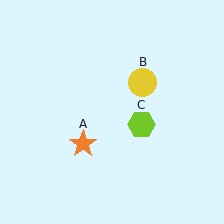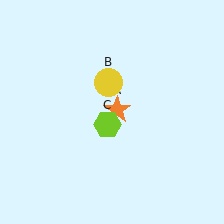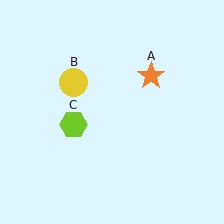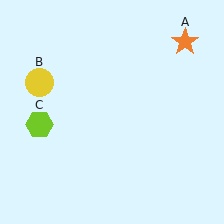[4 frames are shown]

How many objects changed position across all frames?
3 objects changed position: orange star (object A), yellow circle (object B), lime hexagon (object C).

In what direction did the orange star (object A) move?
The orange star (object A) moved up and to the right.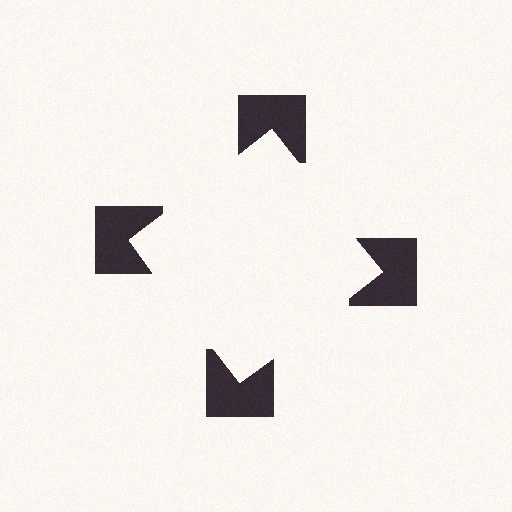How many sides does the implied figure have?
4 sides.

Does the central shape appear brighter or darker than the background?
It typically appears slightly brighter than the background, even though no actual brightness change is drawn.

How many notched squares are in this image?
There are 4 — one at each vertex of the illusory square.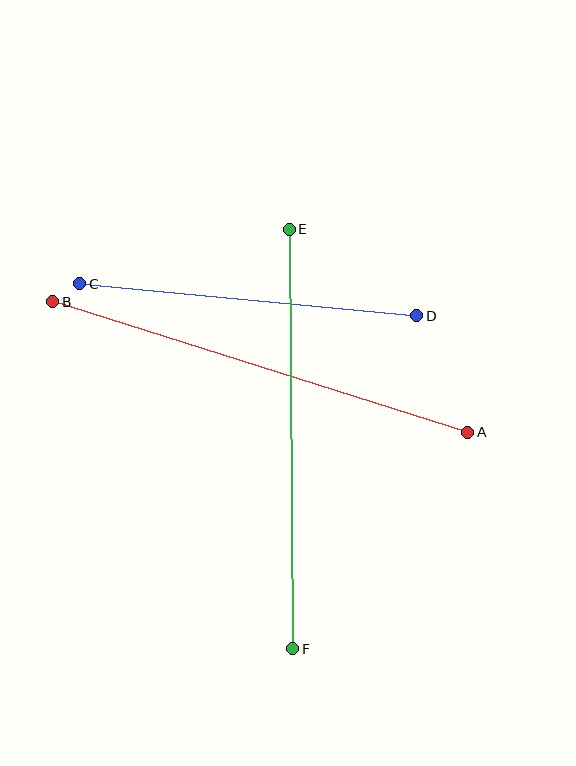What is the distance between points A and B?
The distance is approximately 435 pixels.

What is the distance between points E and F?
The distance is approximately 420 pixels.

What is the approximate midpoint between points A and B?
The midpoint is at approximately (260, 367) pixels.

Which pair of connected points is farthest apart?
Points A and B are farthest apart.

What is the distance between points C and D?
The distance is approximately 339 pixels.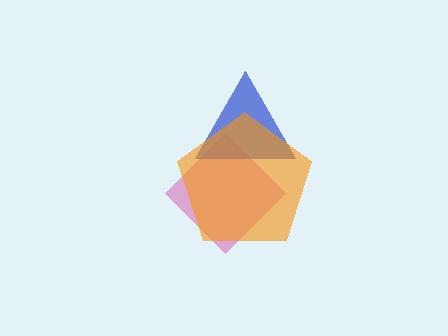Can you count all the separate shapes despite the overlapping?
Yes, there are 3 separate shapes.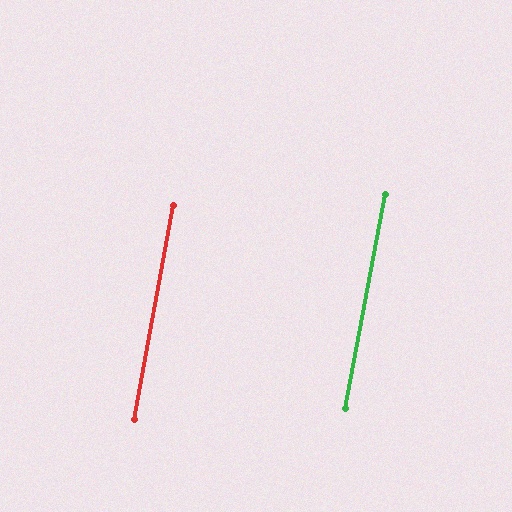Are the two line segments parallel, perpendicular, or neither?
Parallel — their directions differ by only 0.2°.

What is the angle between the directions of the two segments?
Approximately 0 degrees.